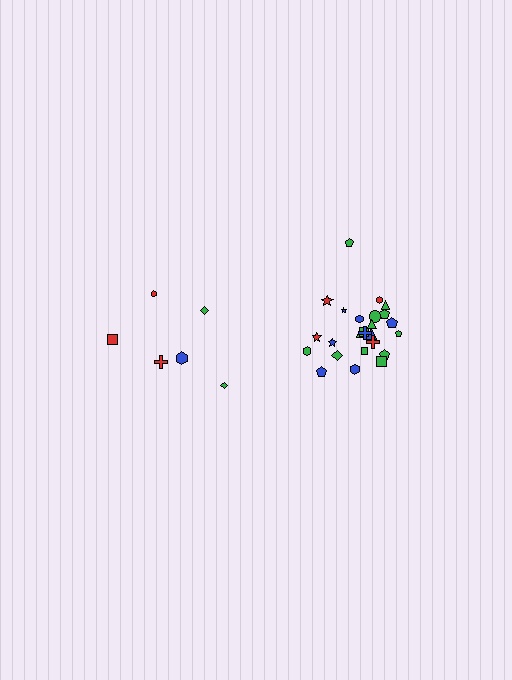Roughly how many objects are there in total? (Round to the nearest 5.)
Roughly 30 objects in total.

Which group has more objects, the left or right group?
The right group.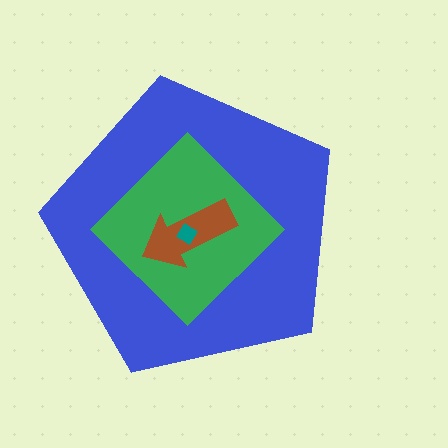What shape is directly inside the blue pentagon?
The green diamond.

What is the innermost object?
The teal diamond.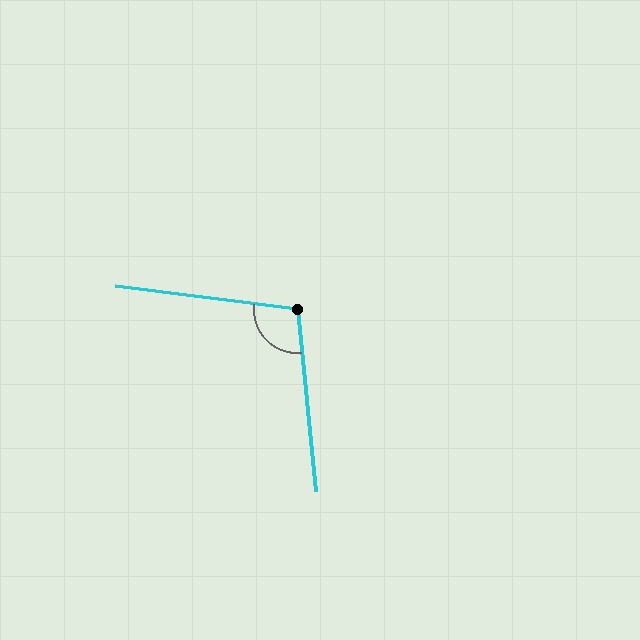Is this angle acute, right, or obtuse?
It is obtuse.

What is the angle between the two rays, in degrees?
Approximately 103 degrees.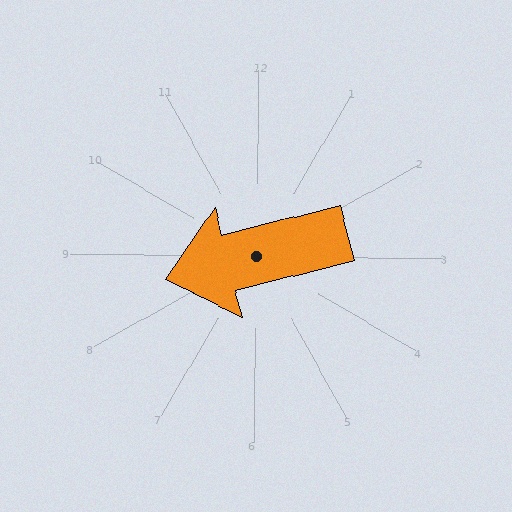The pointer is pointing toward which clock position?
Roughly 9 o'clock.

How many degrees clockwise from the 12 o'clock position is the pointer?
Approximately 255 degrees.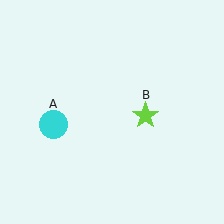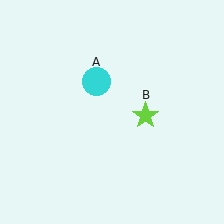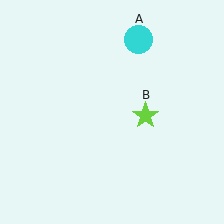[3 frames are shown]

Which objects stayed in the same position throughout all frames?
Lime star (object B) remained stationary.